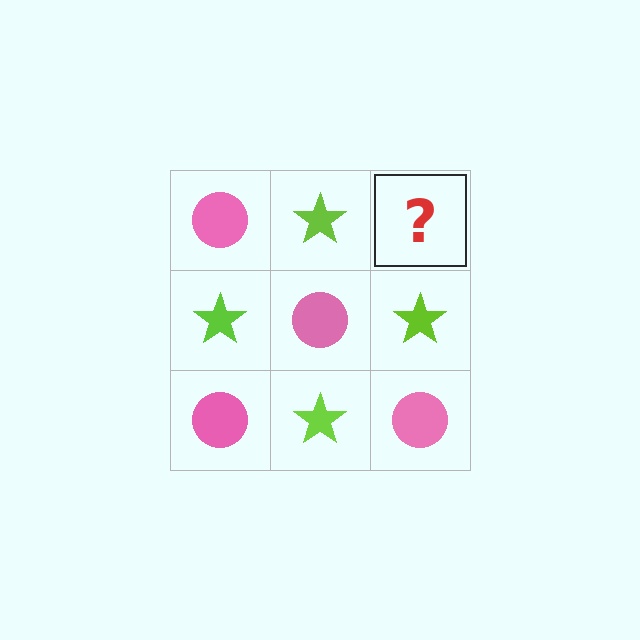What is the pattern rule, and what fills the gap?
The rule is that it alternates pink circle and lime star in a checkerboard pattern. The gap should be filled with a pink circle.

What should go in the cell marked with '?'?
The missing cell should contain a pink circle.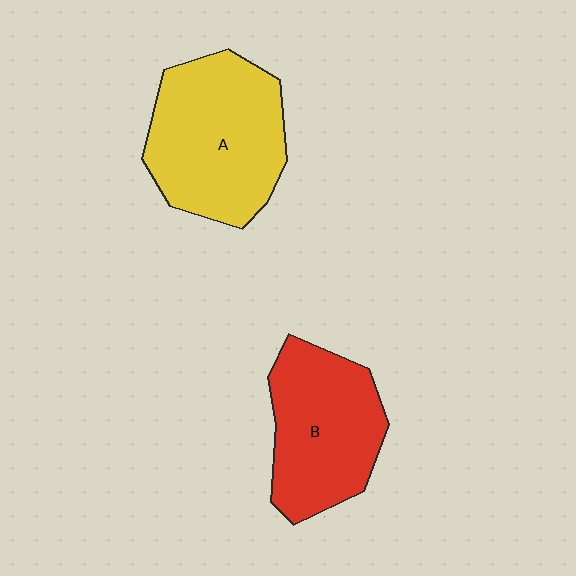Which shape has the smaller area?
Shape B (red).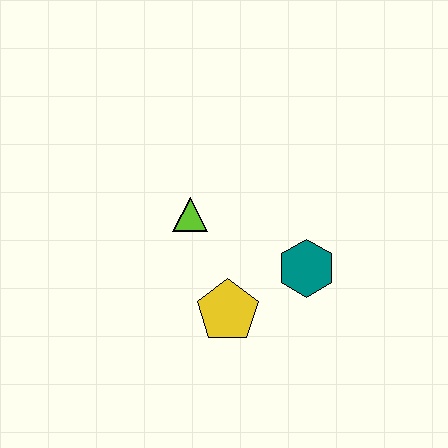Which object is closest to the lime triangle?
The yellow pentagon is closest to the lime triangle.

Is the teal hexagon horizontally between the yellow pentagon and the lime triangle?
No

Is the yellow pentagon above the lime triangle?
No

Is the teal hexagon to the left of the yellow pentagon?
No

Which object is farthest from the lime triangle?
The teal hexagon is farthest from the lime triangle.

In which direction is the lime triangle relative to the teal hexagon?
The lime triangle is to the left of the teal hexagon.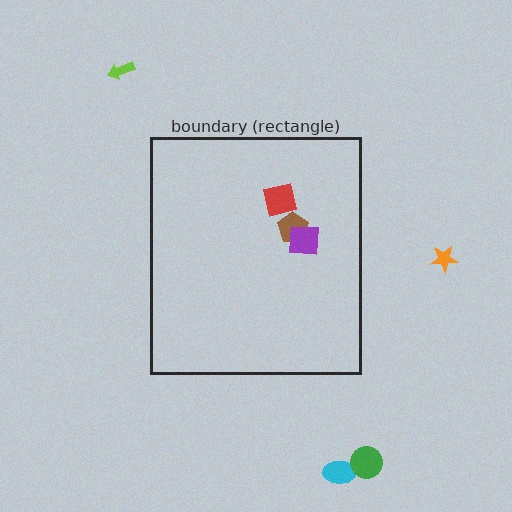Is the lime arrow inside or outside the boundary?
Outside.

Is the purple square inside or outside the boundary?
Inside.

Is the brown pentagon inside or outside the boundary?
Inside.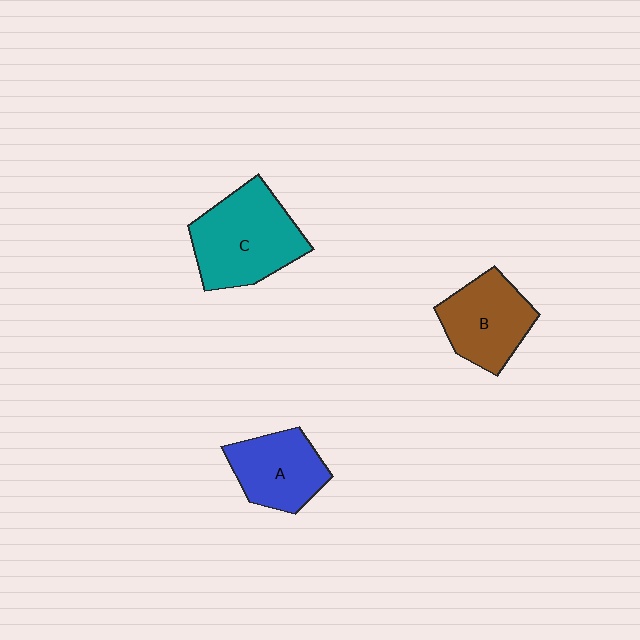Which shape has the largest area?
Shape C (teal).